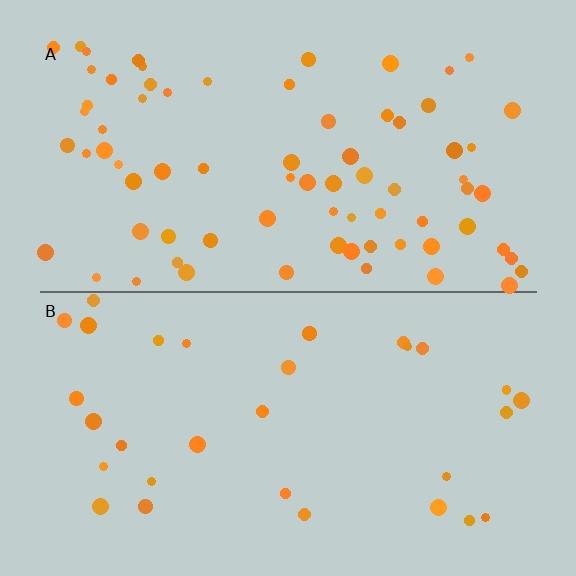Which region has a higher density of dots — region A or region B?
A (the top).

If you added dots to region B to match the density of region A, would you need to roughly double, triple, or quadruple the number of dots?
Approximately double.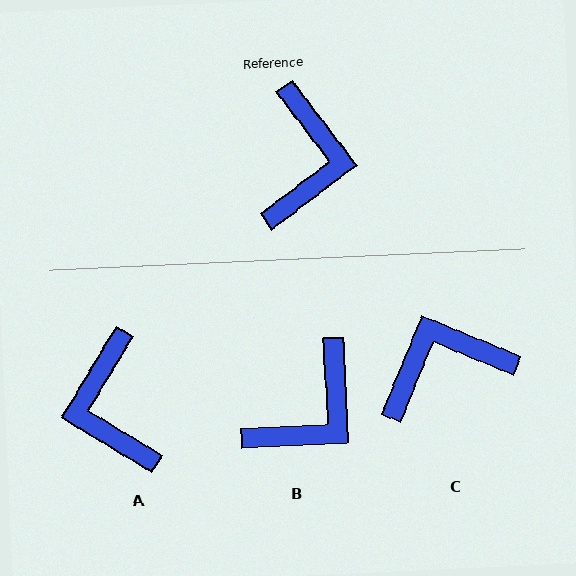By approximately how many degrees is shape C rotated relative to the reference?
Approximately 120 degrees counter-clockwise.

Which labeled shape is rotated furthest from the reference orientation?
A, about 159 degrees away.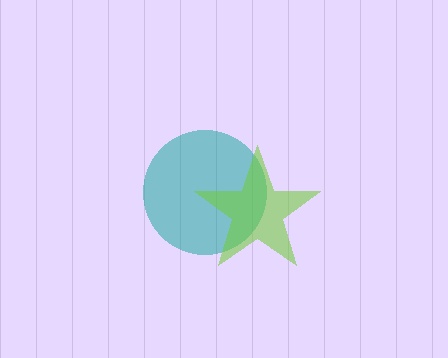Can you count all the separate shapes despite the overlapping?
Yes, there are 2 separate shapes.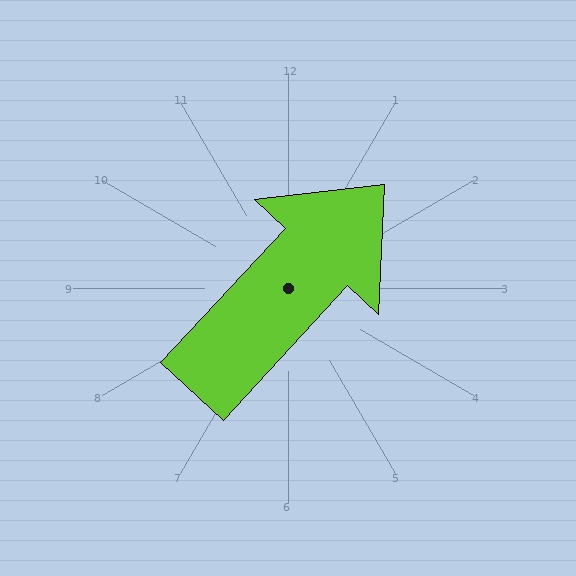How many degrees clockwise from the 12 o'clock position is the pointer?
Approximately 43 degrees.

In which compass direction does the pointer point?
Northeast.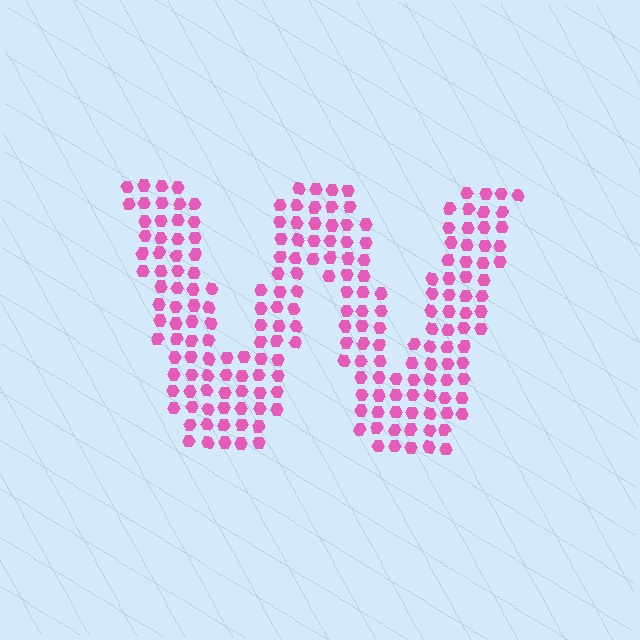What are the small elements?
The small elements are hexagons.